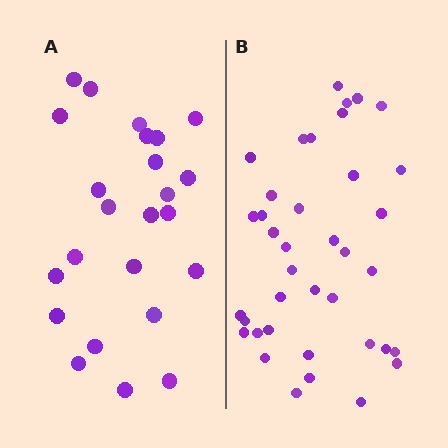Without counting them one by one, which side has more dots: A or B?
Region B (the right region) has more dots.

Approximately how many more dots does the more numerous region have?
Region B has approximately 15 more dots than region A.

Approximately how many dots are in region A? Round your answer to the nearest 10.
About 20 dots. (The exact count is 24, which rounds to 20.)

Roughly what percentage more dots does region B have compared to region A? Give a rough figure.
About 60% more.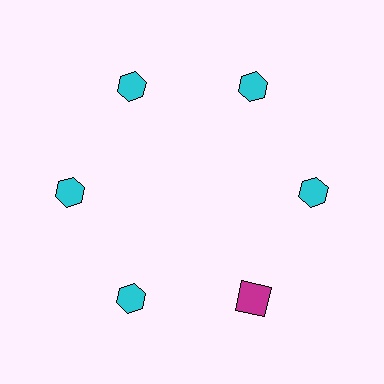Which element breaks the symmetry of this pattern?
The magenta square at roughly the 5 o'clock position breaks the symmetry. All other shapes are cyan hexagons.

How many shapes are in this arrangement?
There are 6 shapes arranged in a ring pattern.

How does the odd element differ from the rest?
It differs in both color (magenta instead of cyan) and shape (square instead of hexagon).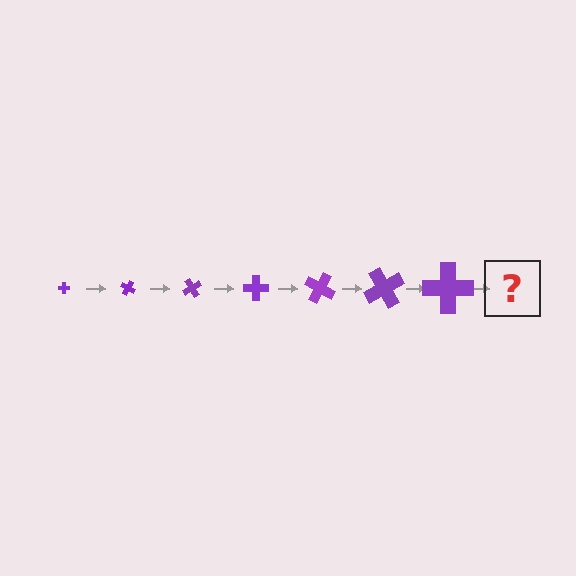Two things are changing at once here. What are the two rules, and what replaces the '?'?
The two rules are that the cross grows larger each step and it rotates 30 degrees each step. The '?' should be a cross, larger than the previous one and rotated 210 degrees from the start.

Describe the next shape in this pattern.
It should be a cross, larger than the previous one and rotated 210 degrees from the start.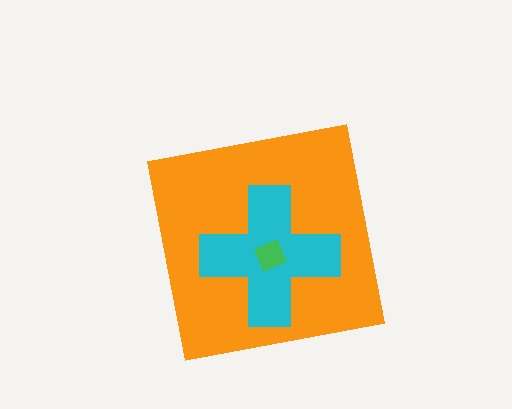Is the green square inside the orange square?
Yes.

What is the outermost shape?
The orange square.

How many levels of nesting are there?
3.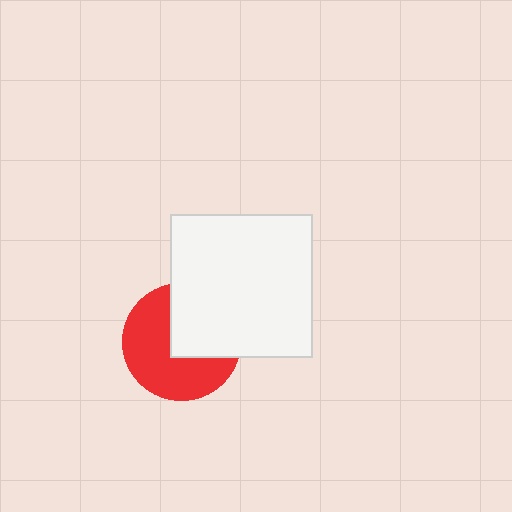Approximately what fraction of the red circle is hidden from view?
Roughly 41% of the red circle is hidden behind the white square.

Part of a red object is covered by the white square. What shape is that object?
It is a circle.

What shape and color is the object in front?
The object in front is a white square.